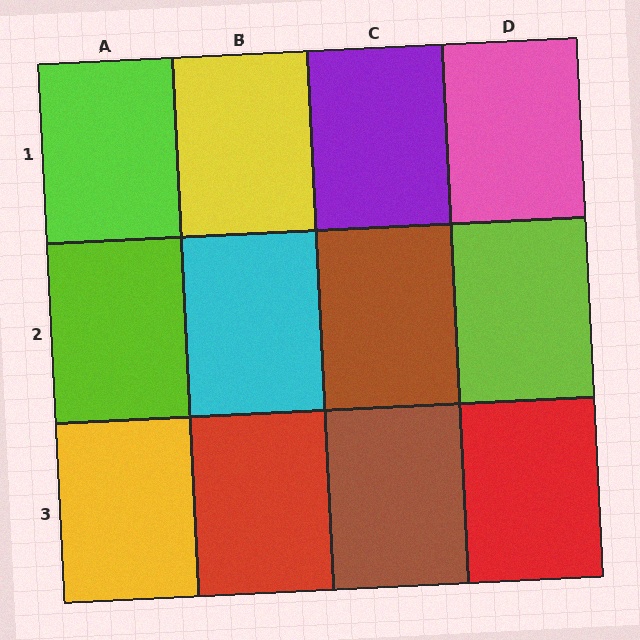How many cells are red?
2 cells are red.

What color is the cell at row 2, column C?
Brown.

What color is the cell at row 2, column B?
Cyan.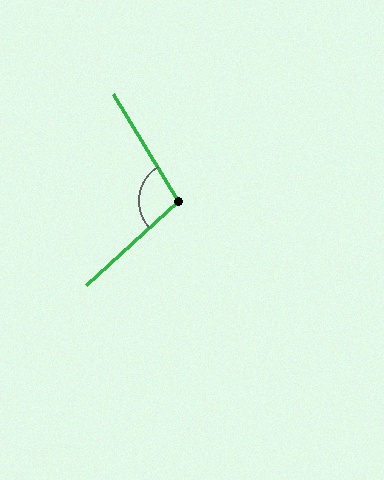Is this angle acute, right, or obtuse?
It is obtuse.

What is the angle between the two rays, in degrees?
Approximately 101 degrees.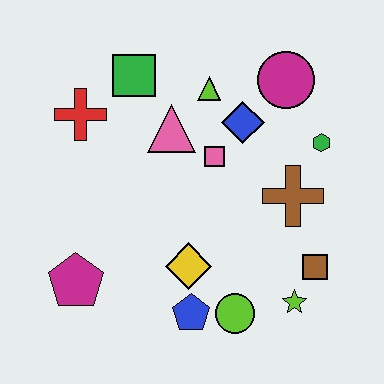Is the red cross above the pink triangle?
Yes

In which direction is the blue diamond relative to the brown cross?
The blue diamond is above the brown cross.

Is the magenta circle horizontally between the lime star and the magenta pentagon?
Yes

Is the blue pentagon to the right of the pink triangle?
Yes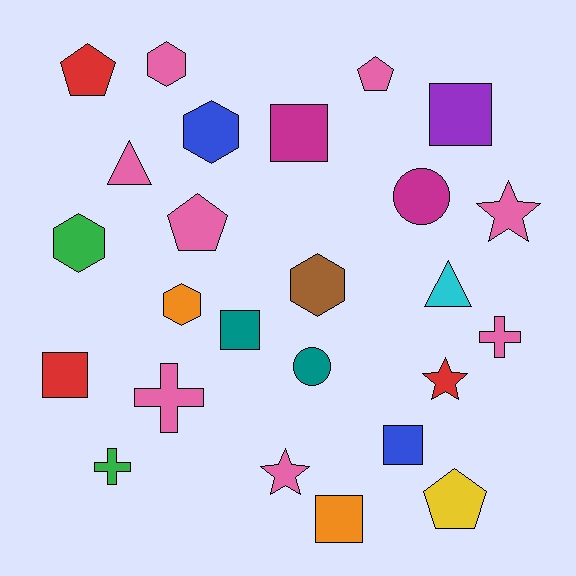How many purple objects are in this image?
There is 1 purple object.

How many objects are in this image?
There are 25 objects.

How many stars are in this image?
There are 3 stars.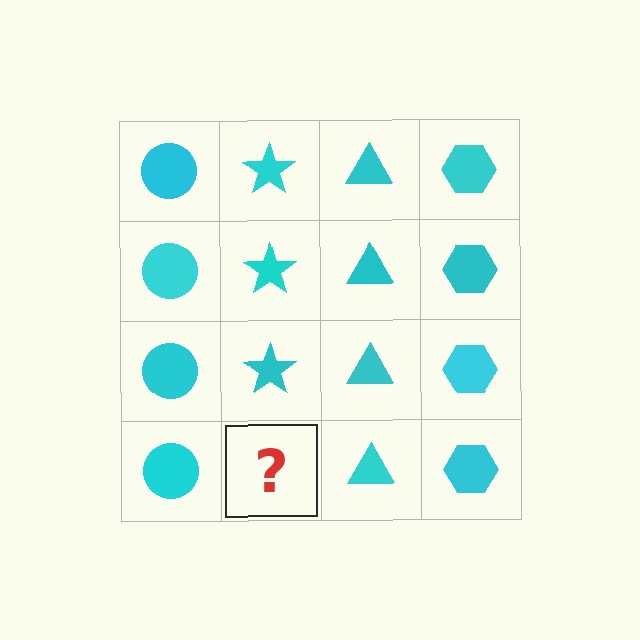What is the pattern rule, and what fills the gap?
The rule is that each column has a consistent shape. The gap should be filled with a cyan star.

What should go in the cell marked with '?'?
The missing cell should contain a cyan star.